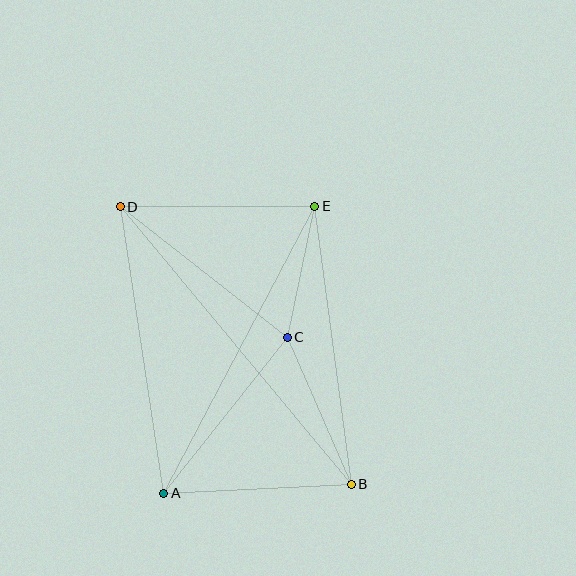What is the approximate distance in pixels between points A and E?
The distance between A and E is approximately 325 pixels.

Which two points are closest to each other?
Points C and E are closest to each other.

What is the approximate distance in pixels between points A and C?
The distance between A and C is approximately 199 pixels.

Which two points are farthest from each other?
Points B and D are farthest from each other.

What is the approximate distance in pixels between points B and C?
The distance between B and C is approximately 160 pixels.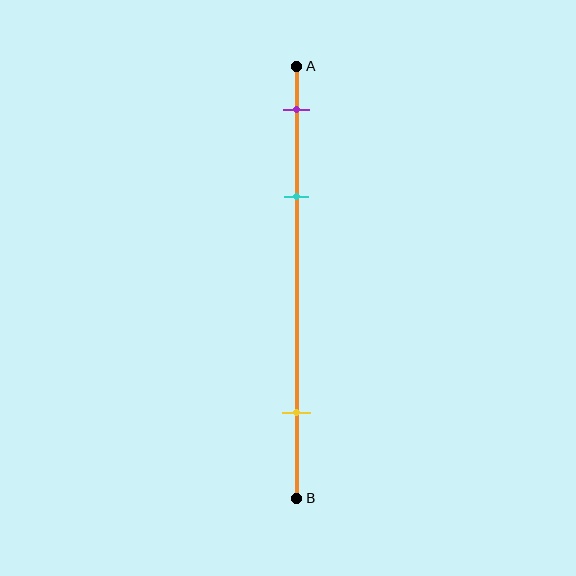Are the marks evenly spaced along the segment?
No, the marks are not evenly spaced.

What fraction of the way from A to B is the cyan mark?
The cyan mark is approximately 30% (0.3) of the way from A to B.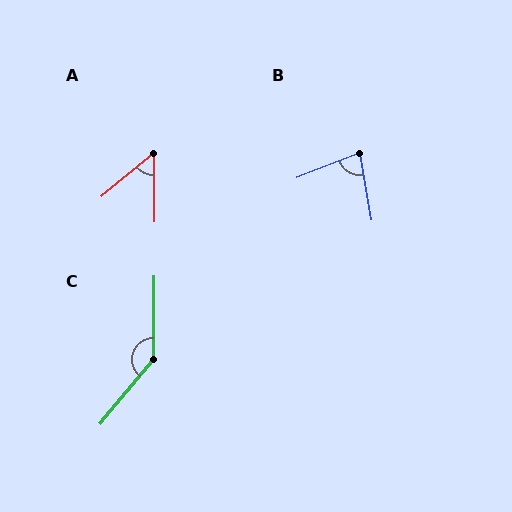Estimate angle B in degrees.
Approximately 79 degrees.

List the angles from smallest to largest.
A (51°), B (79°), C (141°).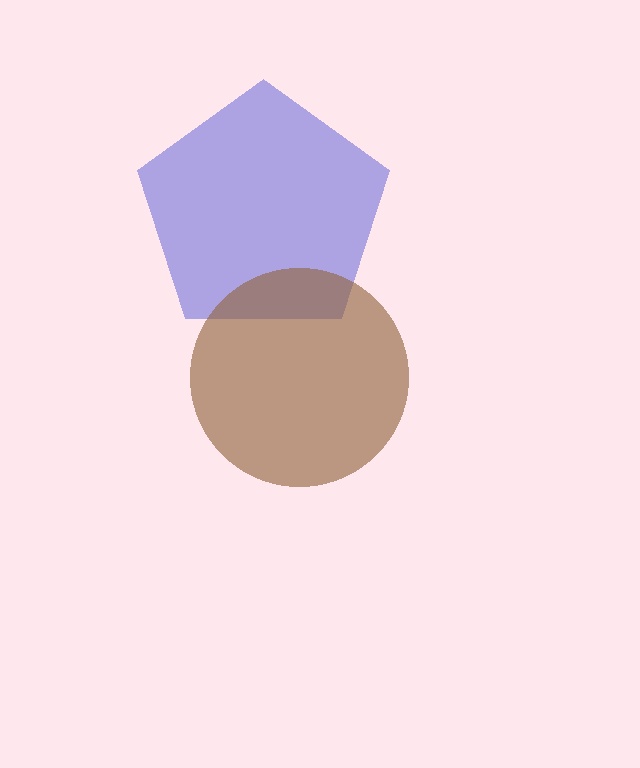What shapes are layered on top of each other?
The layered shapes are: a blue pentagon, a brown circle.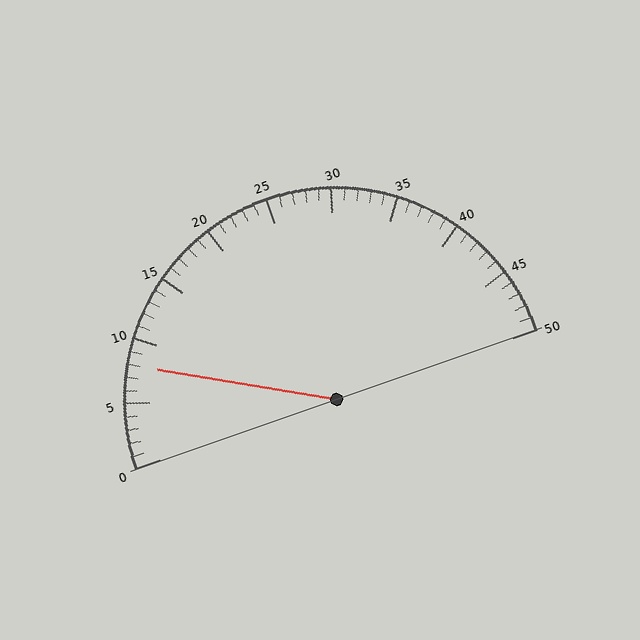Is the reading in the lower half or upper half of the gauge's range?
The reading is in the lower half of the range (0 to 50).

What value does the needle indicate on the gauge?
The needle indicates approximately 8.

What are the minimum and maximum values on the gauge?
The gauge ranges from 0 to 50.